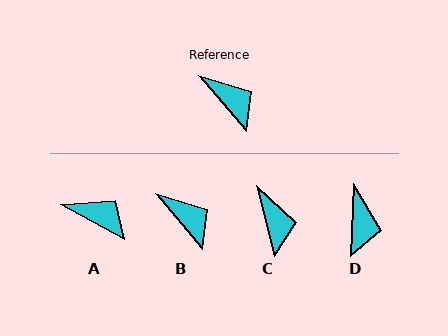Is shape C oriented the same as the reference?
No, it is off by about 26 degrees.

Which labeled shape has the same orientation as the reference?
B.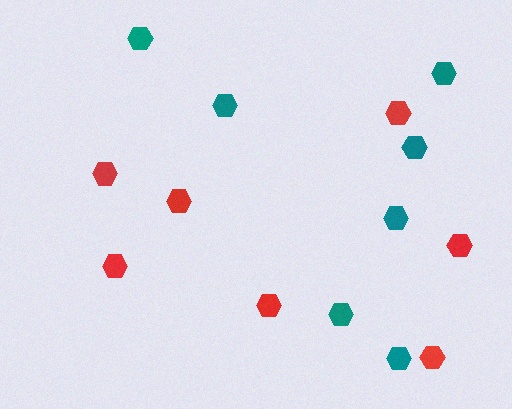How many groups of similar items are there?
There are 2 groups: one group of teal hexagons (7) and one group of red hexagons (7).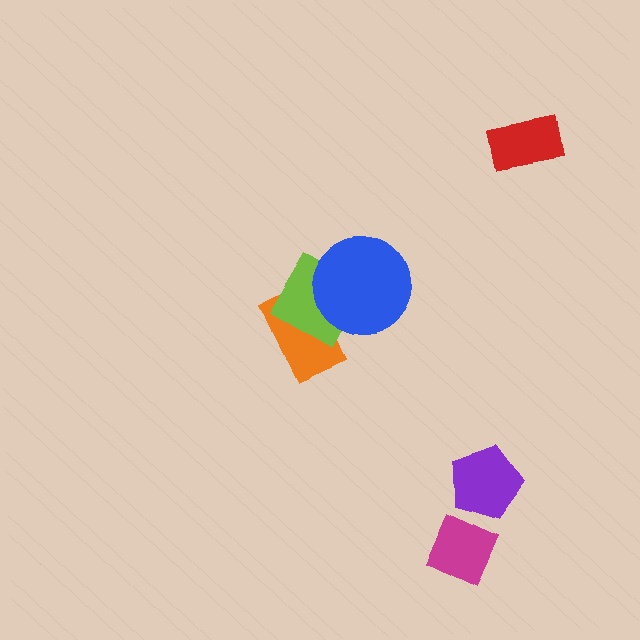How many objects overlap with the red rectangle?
0 objects overlap with the red rectangle.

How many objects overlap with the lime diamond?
2 objects overlap with the lime diamond.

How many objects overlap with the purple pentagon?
0 objects overlap with the purple pentagon.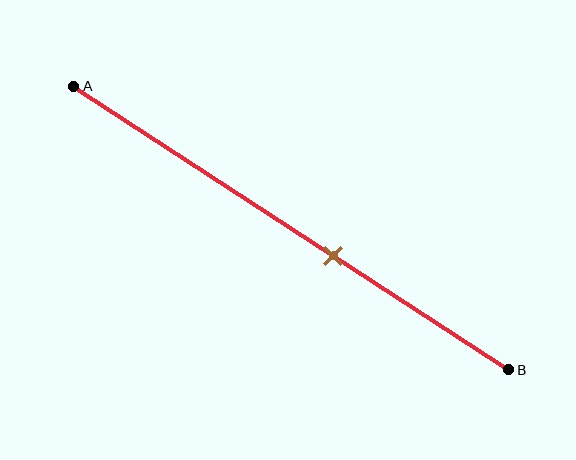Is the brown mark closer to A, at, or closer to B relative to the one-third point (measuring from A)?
The brown mark is closer to point B than the one-third point of segment AB.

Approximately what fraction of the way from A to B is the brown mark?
The brown mark is approximately 60% of the way from A to B.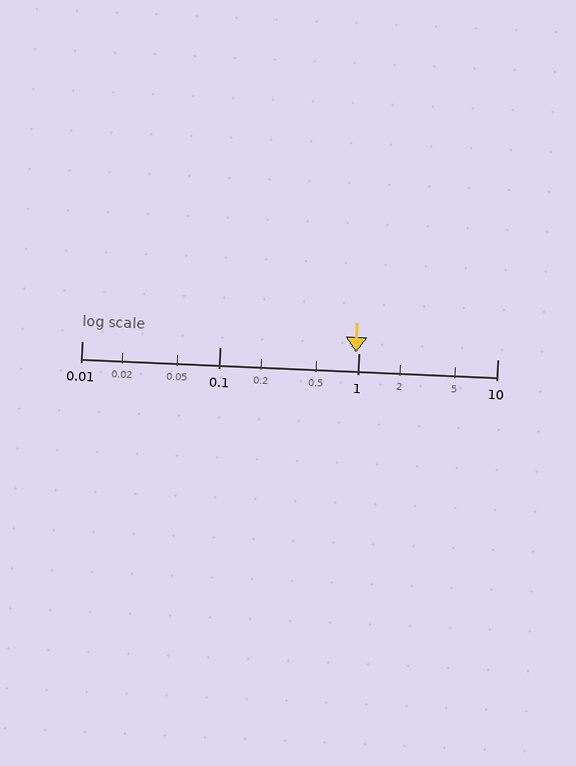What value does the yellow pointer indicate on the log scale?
The pointer indicates approximately 0.95.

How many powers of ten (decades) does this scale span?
The scale spans 3 decades, from 0.01 to 10.